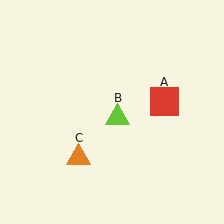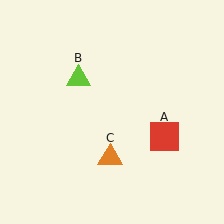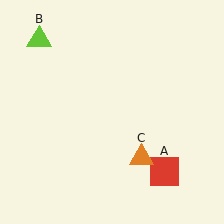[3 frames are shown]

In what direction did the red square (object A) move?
The red square (object A) moved down.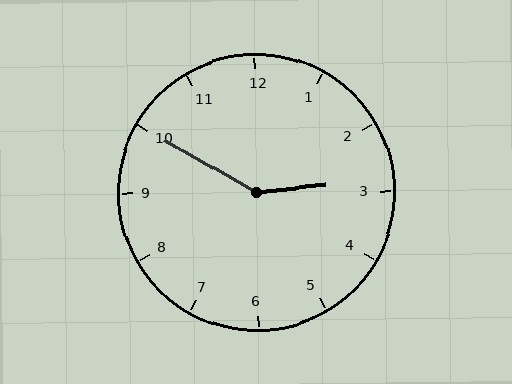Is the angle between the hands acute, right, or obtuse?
It is obtuse.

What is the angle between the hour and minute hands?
Approximately 145 degrees.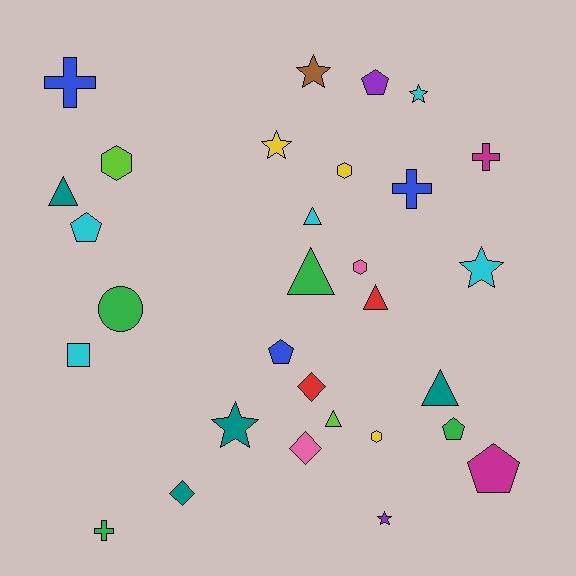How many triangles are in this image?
There are 6 triangles.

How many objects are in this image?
There are 30 objects.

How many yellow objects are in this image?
There are 3 yellow objects.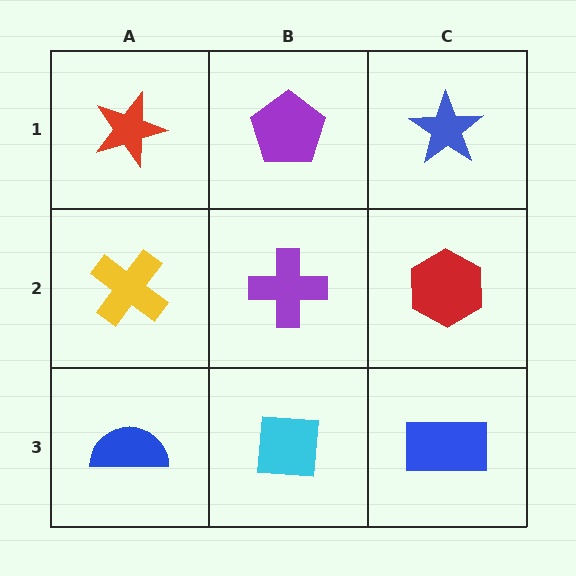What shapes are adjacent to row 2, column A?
A red star (row 1, column A), a blue semicircle (row 3, column A), a purple cross (row 2, column B).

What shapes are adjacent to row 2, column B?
A purple pentagon (row 1, column B), a cyan square (row 3, column B), a yellow cross (row 2, column A), a red hexagon (row 2, column C).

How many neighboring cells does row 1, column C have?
2.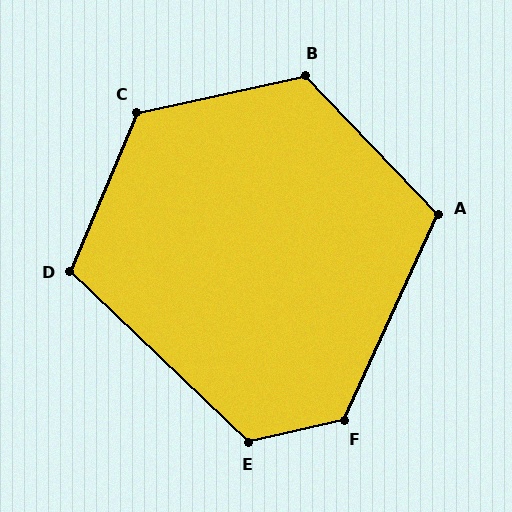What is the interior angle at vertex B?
Approximately 122 degrees (obtuse).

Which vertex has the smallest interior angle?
D, at approximately 111 degrees.